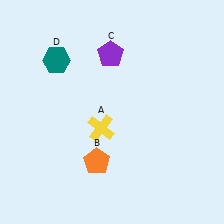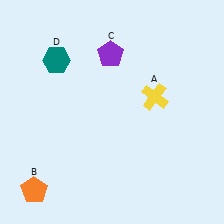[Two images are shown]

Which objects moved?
The objects that moved are: the yellow cross (A), the orange pentagon (B).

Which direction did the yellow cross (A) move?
The yellow cross (A) moved right.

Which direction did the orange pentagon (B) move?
The orange pentagon (B) moved left.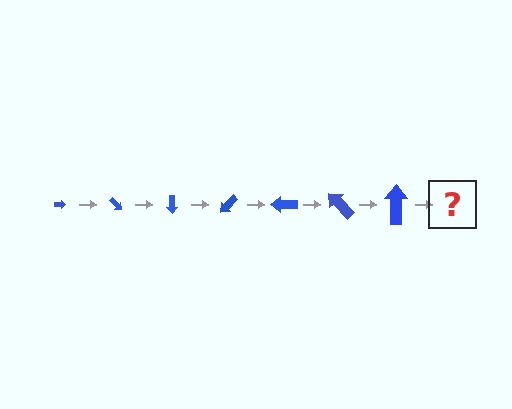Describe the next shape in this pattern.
It should be an arrow, larger than the previous one and rotated 315 degrees from the start.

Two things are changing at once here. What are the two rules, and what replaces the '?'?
The two rules are that the arrow grows larger each step and it rotates 45 degrees each step. The '?' should be an arrow, larger than the previous one and rotated 315 degrees from the start.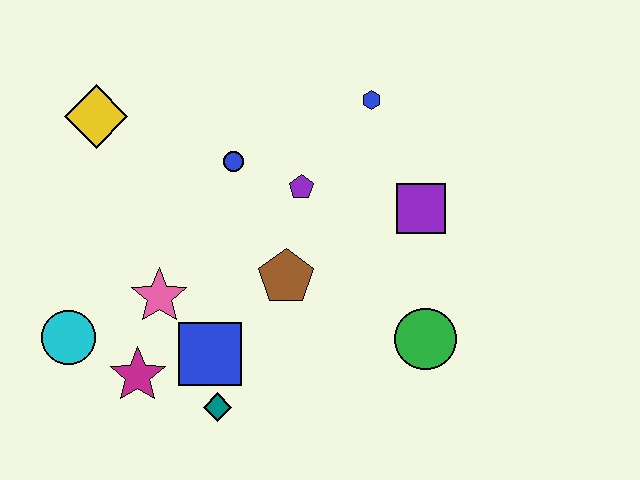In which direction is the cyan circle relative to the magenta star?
The cyan circle is to the left of the magenta star.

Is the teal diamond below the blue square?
Yes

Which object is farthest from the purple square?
The cyan circle is farthest from the purple square.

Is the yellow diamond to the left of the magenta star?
Yes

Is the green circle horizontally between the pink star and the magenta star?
No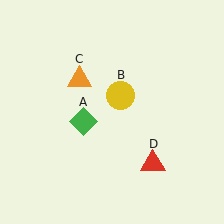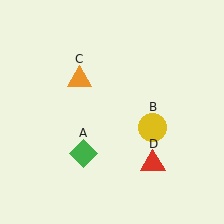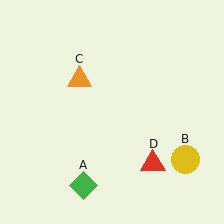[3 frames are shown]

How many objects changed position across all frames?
2 objects changed position: green diamond (object A), yellow circle (object B).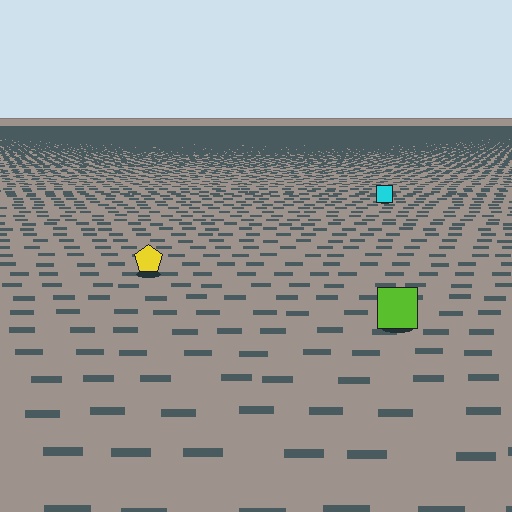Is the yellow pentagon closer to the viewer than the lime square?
No. The lime square is closer — you can tell from the texture gradient: the ground texture is coarser near it.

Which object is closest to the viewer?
The lime square is closest. The texture marks near it are larger and more spread out.